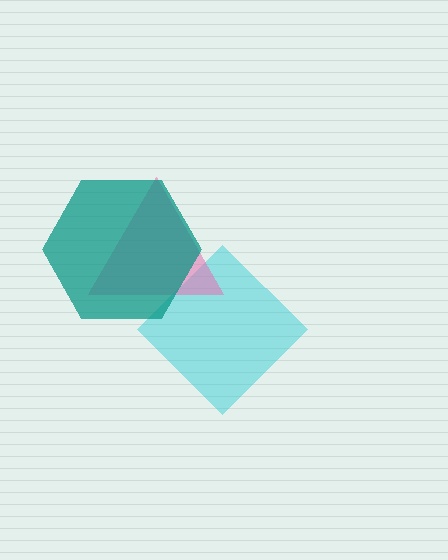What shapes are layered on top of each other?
The layered shapes are: a cyan diamond, a pink triangle, a teal hexagon.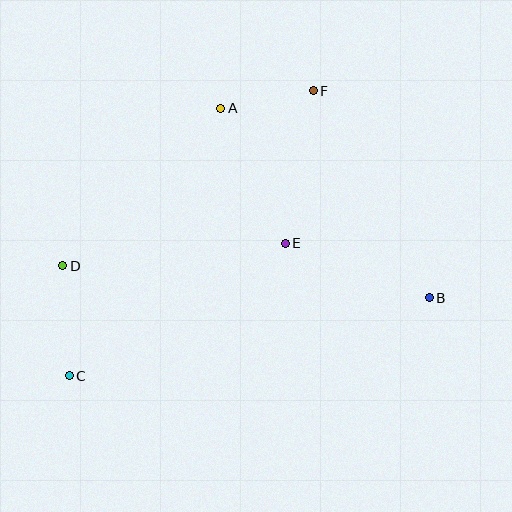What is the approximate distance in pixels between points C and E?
The distance between C and E is approximately 253 pixels.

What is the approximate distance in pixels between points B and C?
The distance between B and C is approximately 368 pixels.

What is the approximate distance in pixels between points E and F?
The distance between E and F is approximately 155 pixels.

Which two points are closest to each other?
Points A and F are closest to each other.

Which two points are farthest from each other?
Points C and F are farthest from each other.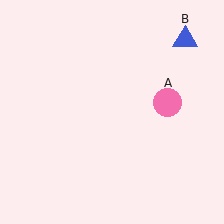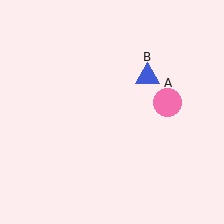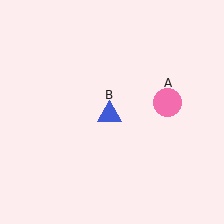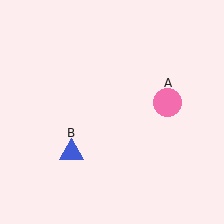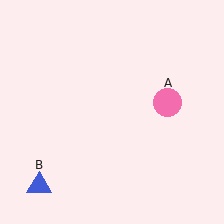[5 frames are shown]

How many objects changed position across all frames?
1 object changed position: blue triangle (object B).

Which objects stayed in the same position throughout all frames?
Pink circle (object A) remained stationary.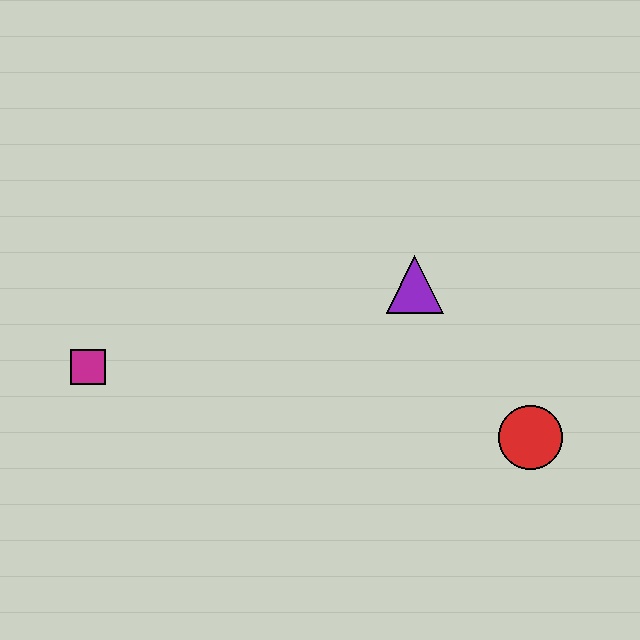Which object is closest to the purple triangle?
The red circle is closest to the purple triangle.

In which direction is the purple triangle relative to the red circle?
The purple triangle is above the red circle.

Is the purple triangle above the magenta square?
Yes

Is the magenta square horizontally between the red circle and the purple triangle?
No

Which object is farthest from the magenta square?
The red circle is farthest from the magenta square.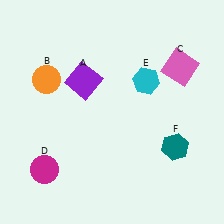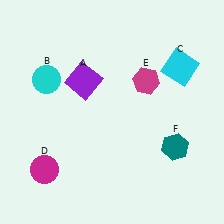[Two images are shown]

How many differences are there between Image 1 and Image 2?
There are 3 differences between the two images.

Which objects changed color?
B changed from orange to cyan. C changed from pink to cyan. E changed from cyan to magenta.